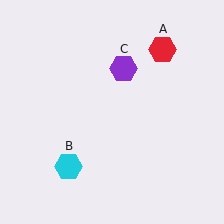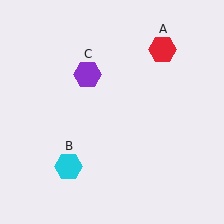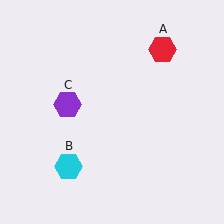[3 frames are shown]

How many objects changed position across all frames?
1 object changed position: purple hexagon (object C).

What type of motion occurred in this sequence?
The purple hexagon (object C) rotated counterclockwise around the center of the scene.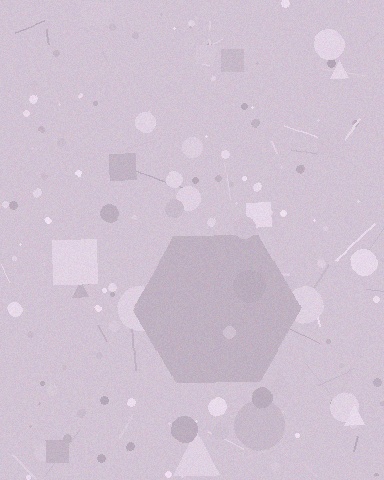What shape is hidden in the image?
A hexagon is hidden in the image.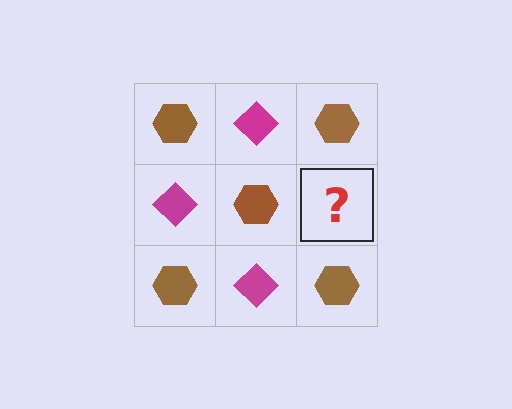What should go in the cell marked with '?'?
The missing cell should contain a magenta diamond.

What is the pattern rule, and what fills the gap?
The rule is that it alternates brown hexagon and magenta diamond in a checkerboard pattern. The gap should be filled with a magenta diamond.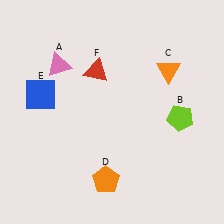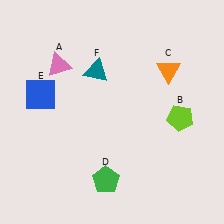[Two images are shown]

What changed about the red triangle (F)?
In Image 1, F is red. In Image 2, it changed to teal.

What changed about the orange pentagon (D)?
In Image 1, D is orange. In Image 2, it changed to green.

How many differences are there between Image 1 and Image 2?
There are 2 differences between the two images.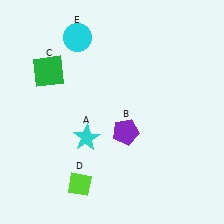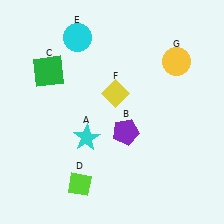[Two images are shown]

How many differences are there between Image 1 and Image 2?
There are 2 differences between the two images.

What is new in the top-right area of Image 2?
A yellow circle (G) was added in the top-right area of Image 2.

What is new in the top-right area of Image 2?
A yellow diamond (F) was added in the top-right area of Image 2.